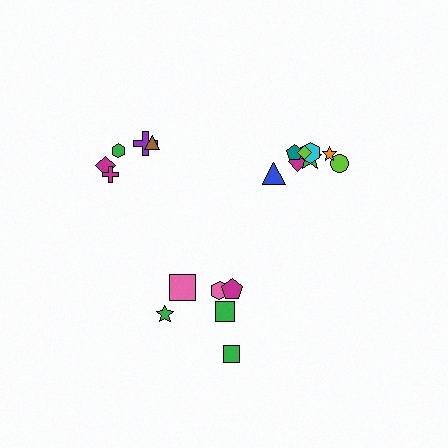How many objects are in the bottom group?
There are 6 objects.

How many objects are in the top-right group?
There are 8 objects.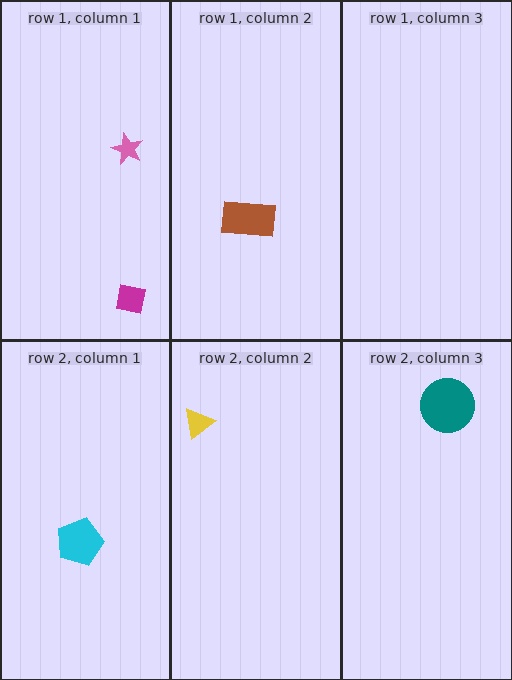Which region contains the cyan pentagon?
The row 2, column 1 region.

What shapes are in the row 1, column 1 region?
The magenta square, the pink star.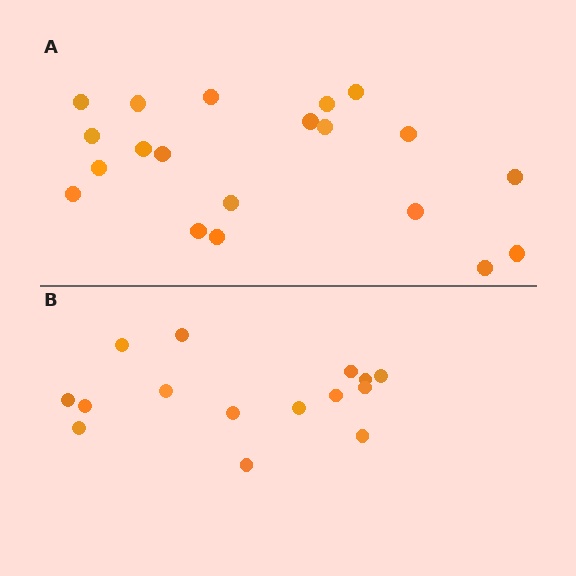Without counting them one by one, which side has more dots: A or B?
Region A (the top region) has more dots.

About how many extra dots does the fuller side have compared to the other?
Region A has about 5 more dots than region B.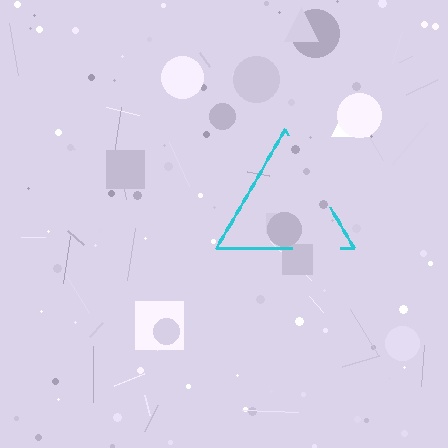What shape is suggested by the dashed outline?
The dashed outline suggests a triangle.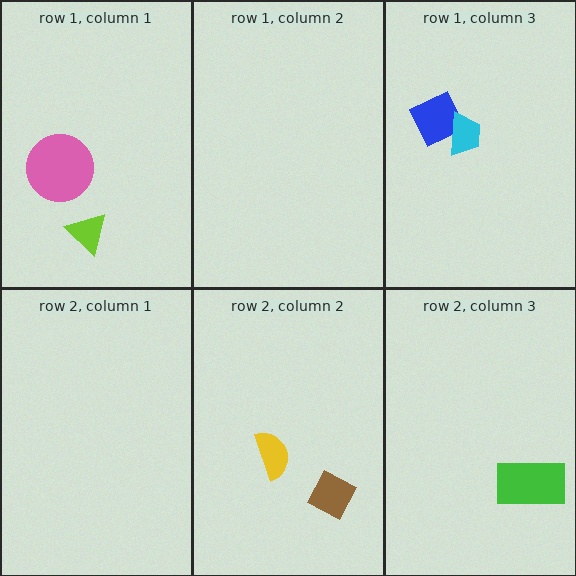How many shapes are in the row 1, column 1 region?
2.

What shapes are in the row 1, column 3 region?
The blue square, the cyan trapezoid.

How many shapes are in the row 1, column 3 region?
2.